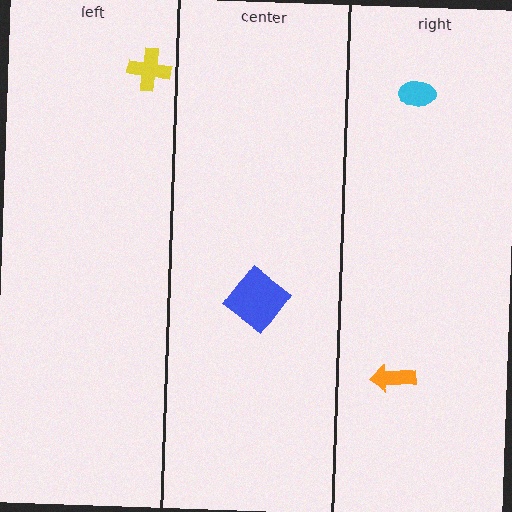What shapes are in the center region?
The blue diamond.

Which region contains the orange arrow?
The right region.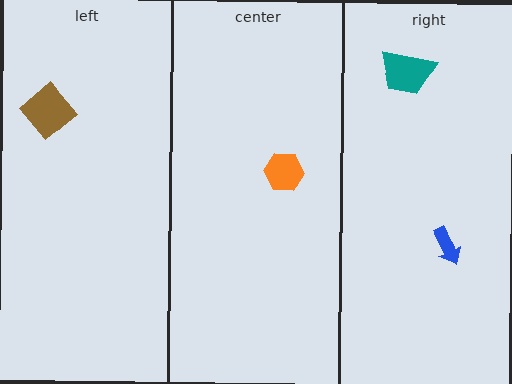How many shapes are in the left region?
1.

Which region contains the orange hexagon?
The center region.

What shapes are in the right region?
The teal trapezoid, the blue arrow.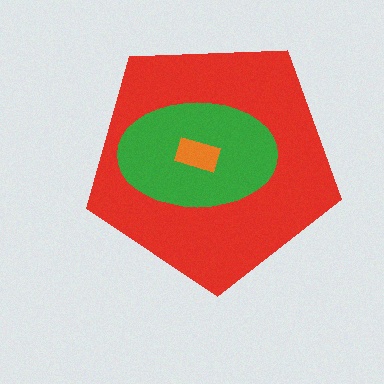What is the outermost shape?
The red pentagon.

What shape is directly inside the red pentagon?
The green ellipse.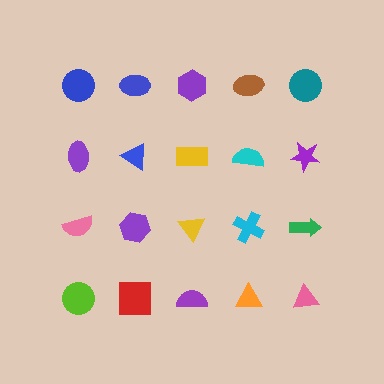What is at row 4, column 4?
An orange triangle.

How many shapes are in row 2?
5 shapes.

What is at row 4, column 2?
A red square.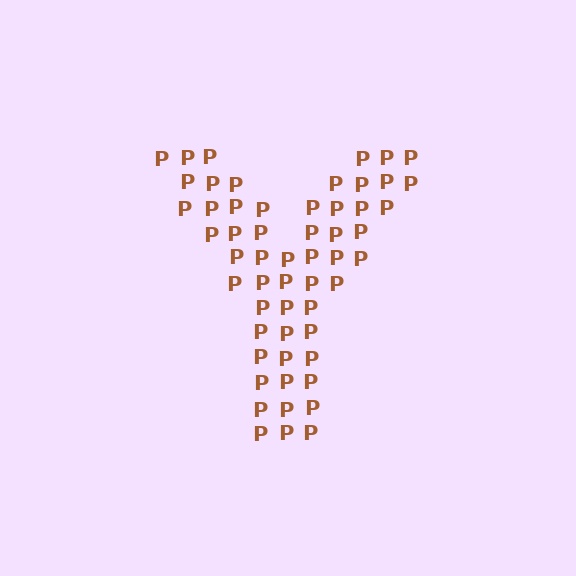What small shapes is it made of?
It is made of small letter P's.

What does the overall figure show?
The overall figure shows the letter Y.